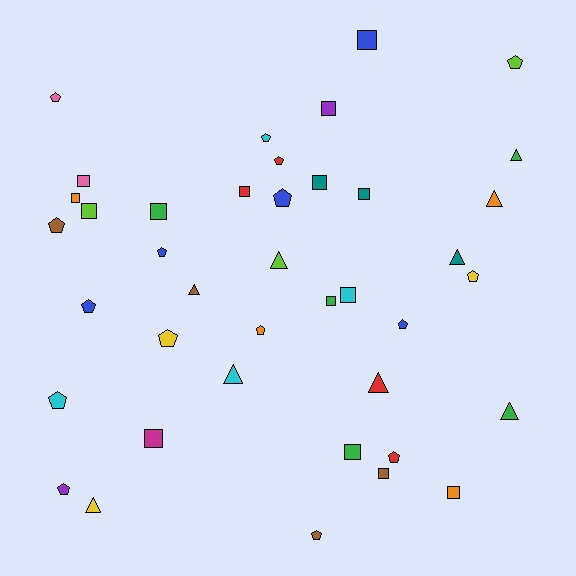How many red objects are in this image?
There are 4 red objects.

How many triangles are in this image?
There are 9 triangles.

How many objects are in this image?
There are 40 objects.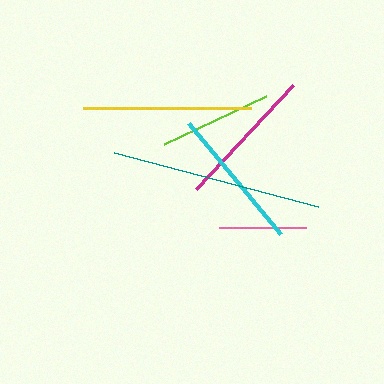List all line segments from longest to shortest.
From longest to shortest: teal, yellow, cyan, magenta, lime, pink.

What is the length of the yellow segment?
The yellow segment is approximately 168 pixels long.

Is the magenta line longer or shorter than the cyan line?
The cyan line is longer than the magenta line.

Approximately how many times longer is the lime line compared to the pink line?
The lime line is approximately 1.3 times the length of the pink line.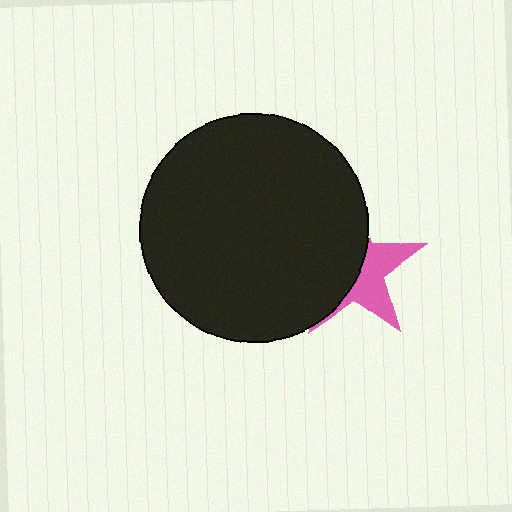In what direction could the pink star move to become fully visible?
The pink star could move right. That would shift it out from behind the black circle entirely.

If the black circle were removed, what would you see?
You would see the complete pink star.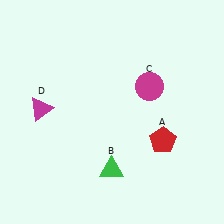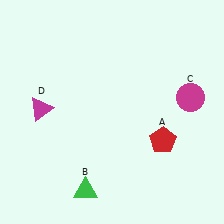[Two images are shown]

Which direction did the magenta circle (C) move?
The magenta circle (C) moved right.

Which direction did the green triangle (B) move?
The green triangle (B) moved left.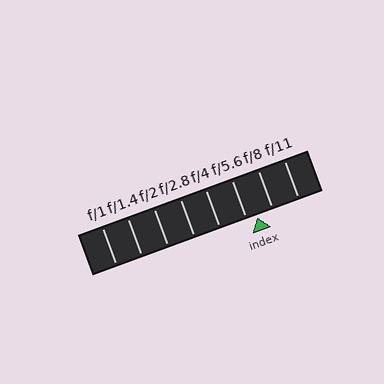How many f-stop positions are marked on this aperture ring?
There are 8 f-stop positions marked.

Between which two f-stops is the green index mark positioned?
The index mark is between f/5.6 and f/8.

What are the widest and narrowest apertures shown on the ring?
The widest aperture shown is f/1 and the narrowest is f/11.